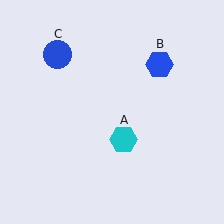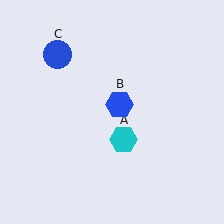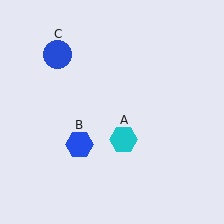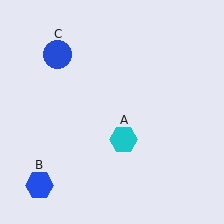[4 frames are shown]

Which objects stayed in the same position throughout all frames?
Cyan hexagon (object A) and blue circle (object C) remained stationary.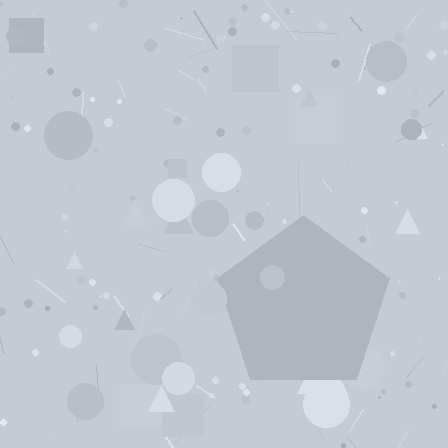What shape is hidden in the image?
A pentagon is hidden in the image.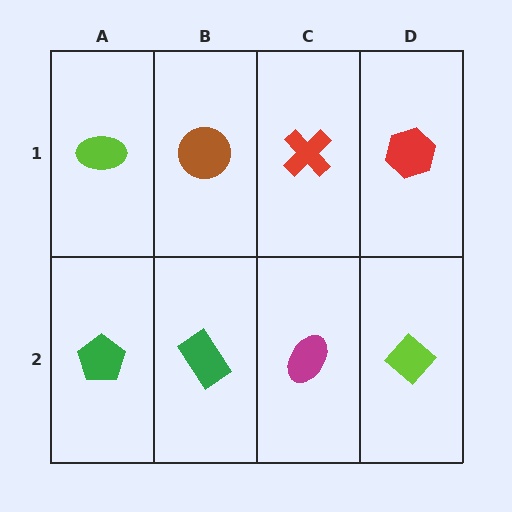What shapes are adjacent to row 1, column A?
A green pentagon (row 2, column A), a brown circle (row 1, column B).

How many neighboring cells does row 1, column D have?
2.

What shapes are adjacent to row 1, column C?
A magenta ellipse (row 2, column C), a brown circle (row 1, column B), a red hexagon (row 1, column D).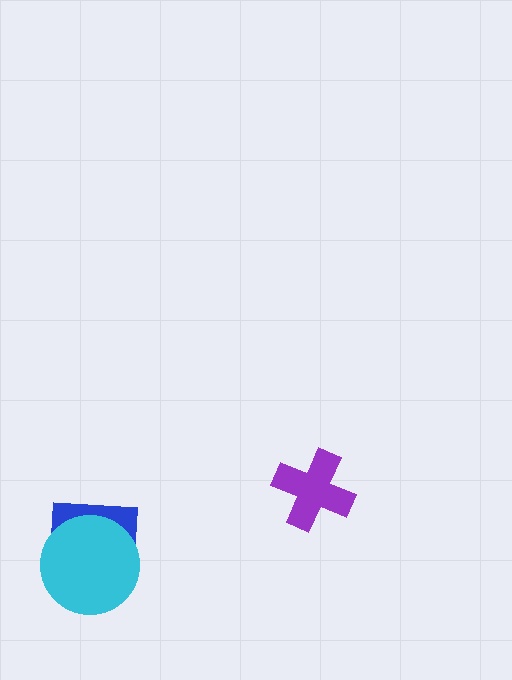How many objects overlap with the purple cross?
0 objects overlap with the purple cross.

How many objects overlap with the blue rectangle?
1 object overlaps with the blue rectangle.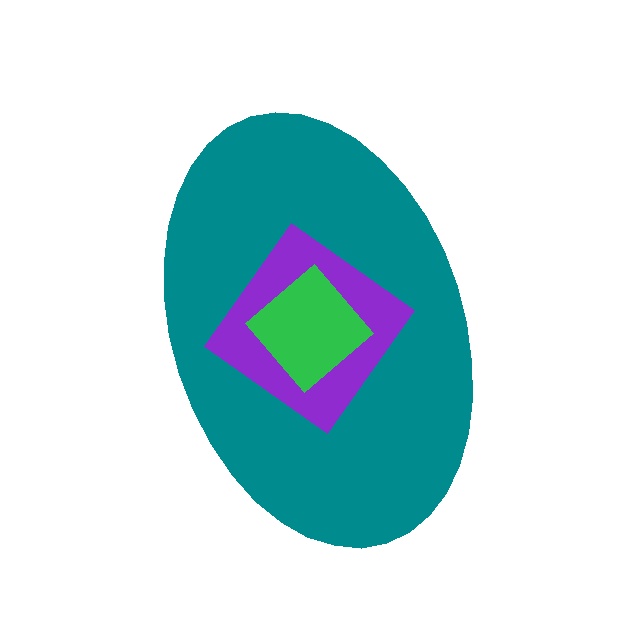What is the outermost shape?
The teal ellipse.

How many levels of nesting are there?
3.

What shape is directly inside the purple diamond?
The green diamond.